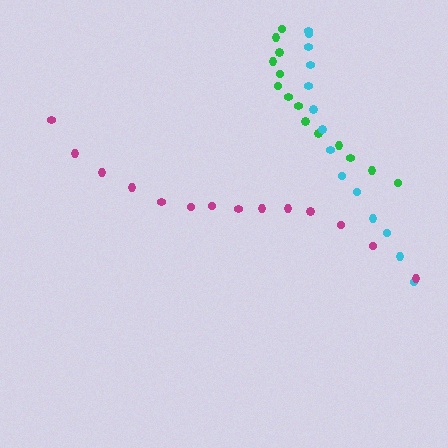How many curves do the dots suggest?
There are 3 distinct paths.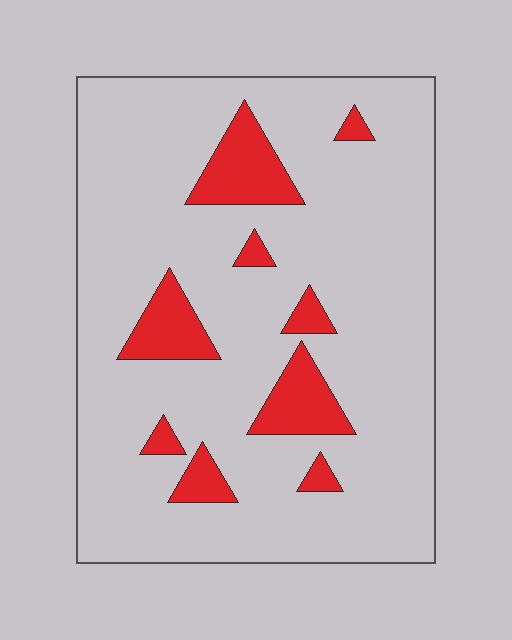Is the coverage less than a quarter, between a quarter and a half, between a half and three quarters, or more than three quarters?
Less than a quarter.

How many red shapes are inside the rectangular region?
9.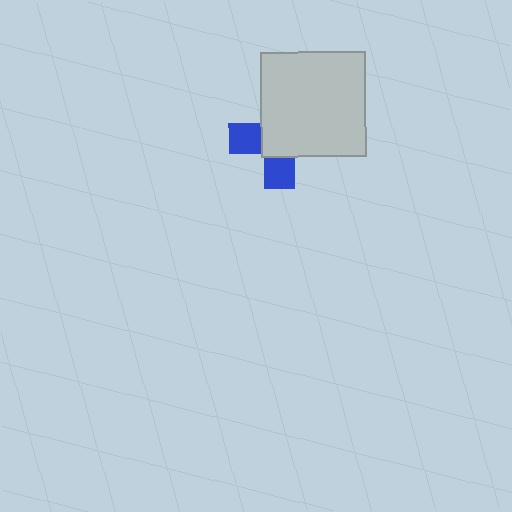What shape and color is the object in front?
The object in front is a light gray square.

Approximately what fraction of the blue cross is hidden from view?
Roughly 63% of the blue cross is hidden behind the light gray square.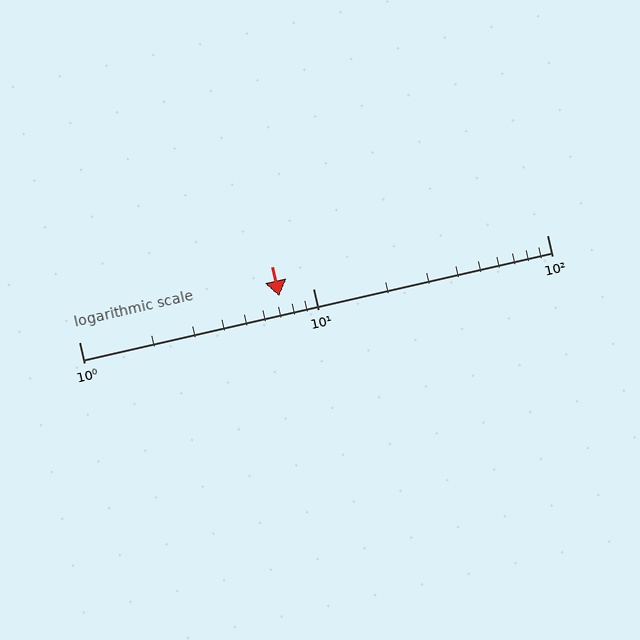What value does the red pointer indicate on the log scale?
The pointer indicates approximately 7.2.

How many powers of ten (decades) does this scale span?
The scale spans 2 decades, from 1 to 100.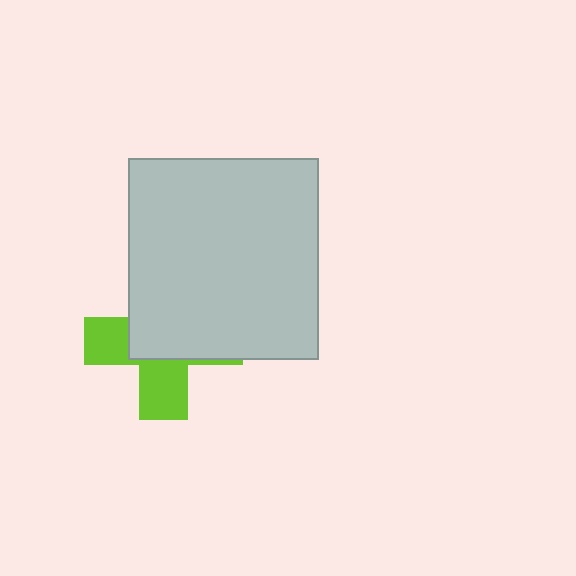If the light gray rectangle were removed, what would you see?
You would see the complete lime cross.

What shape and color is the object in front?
The object in front is a light gray rectangle.